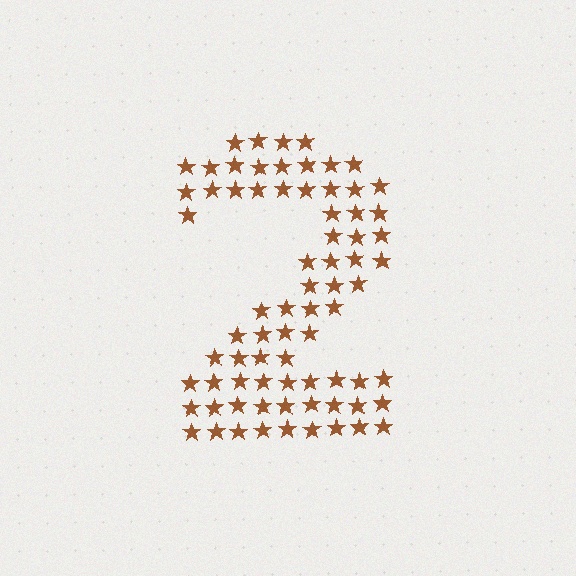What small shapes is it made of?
It is made of small stars.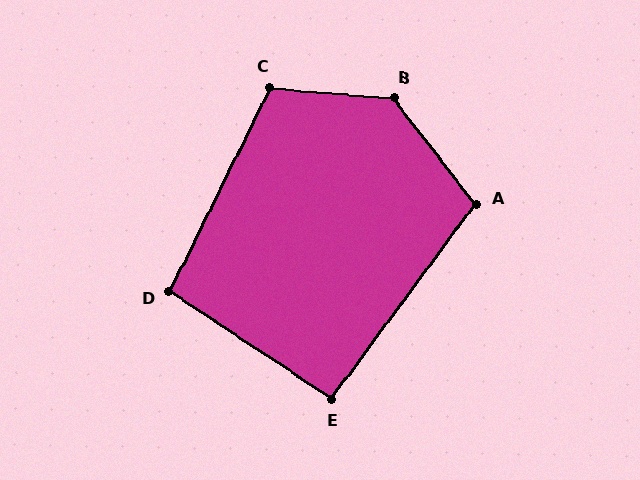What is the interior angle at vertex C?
Approximately 112 degrees (obtuse).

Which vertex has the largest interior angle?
B, at approximately 132 degrees.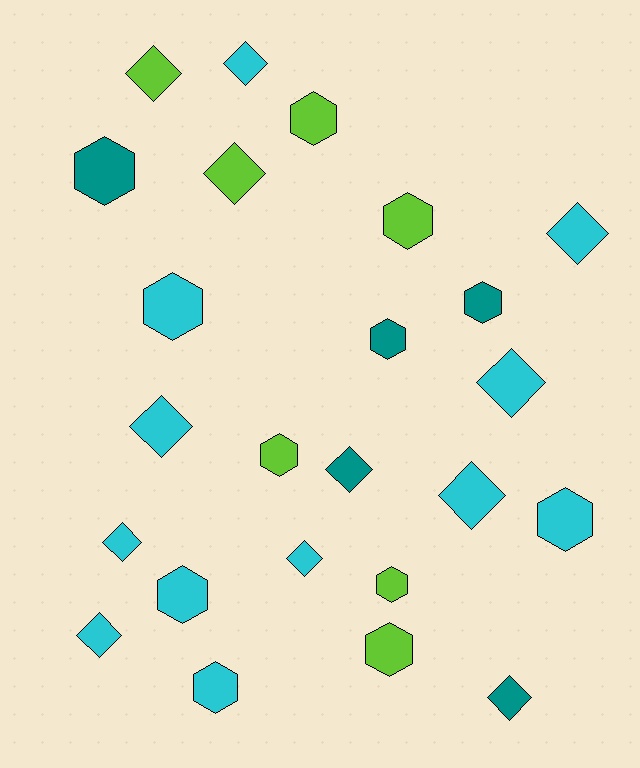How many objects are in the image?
There are 24 objects.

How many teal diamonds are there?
There are 2 teal diamonds.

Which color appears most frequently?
Cyan, with 12 objects.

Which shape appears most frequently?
Diamond, with 12 objects.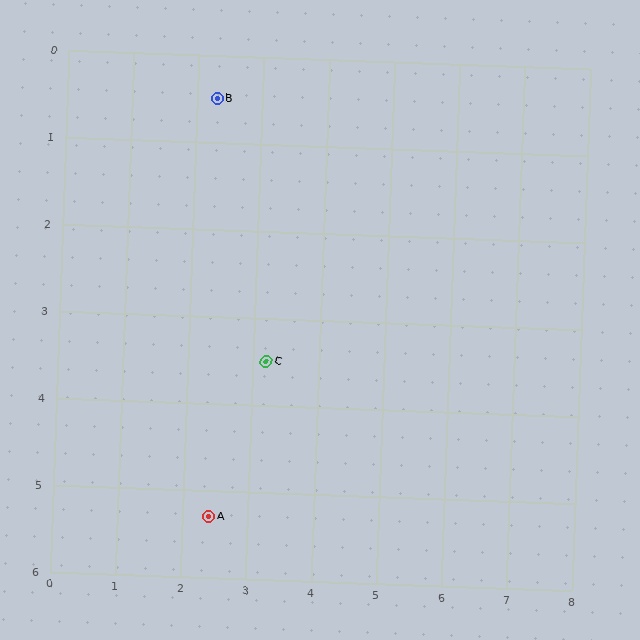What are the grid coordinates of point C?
Point C is at approximately (3.2, 3.5).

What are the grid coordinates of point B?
Point B is at approximately (2.3, 0.5).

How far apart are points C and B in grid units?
Points C and B are about 3.1 grid units apart.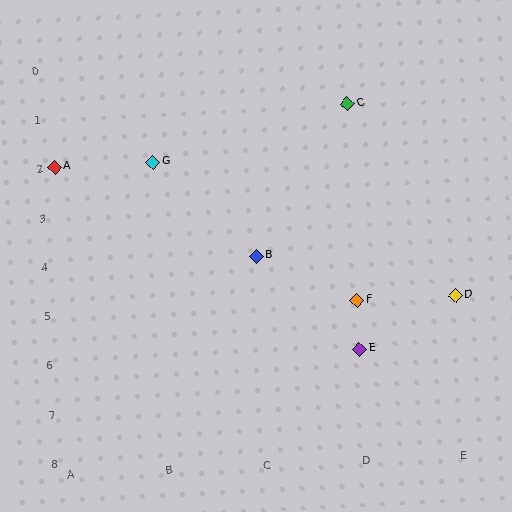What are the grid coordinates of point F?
Point F is at grid coordinates (D, 5).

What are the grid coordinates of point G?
Point G is at grid coordinates (B, 2).